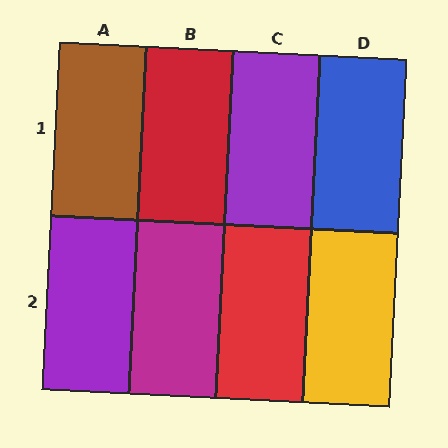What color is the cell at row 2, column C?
Red.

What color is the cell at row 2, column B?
Magenta.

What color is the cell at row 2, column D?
Yellow.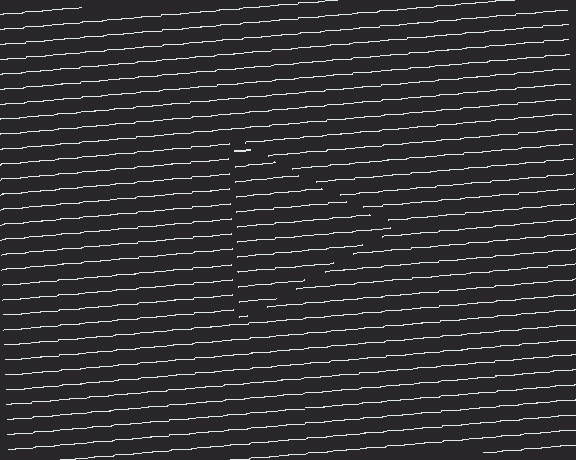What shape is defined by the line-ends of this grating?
An illusory triangle. The interior of the shape contains the same grating, shifted by half a period — the contour is defined by the phase discontinuity where line-ends from the inner and outer gratings abut.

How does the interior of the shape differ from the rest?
The interior of the shape contains the same grating, shifted by half a period — the contour is defined by the phase discontinuity where line-ends from the inner and outer gratings abut.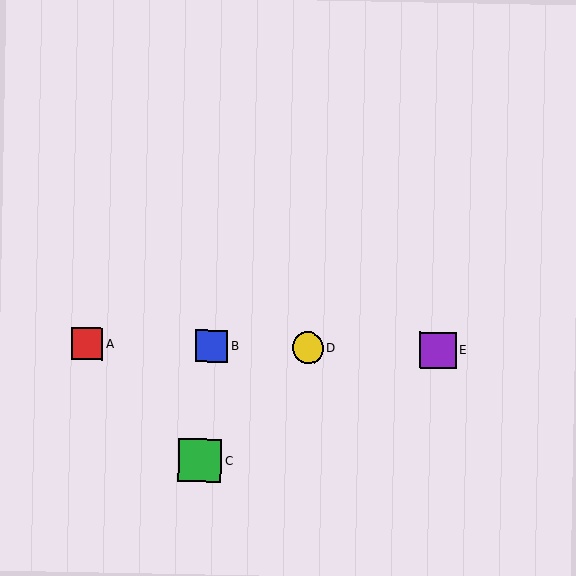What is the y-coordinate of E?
Object E is at y≈350.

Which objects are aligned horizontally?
Objects A, B, D, E are aligned horizontally.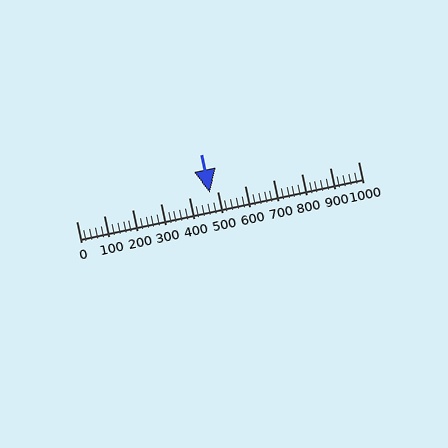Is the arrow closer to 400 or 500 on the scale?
The arrow is closer to 500.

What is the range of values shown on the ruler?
The ruler shows values from 0 to 1000.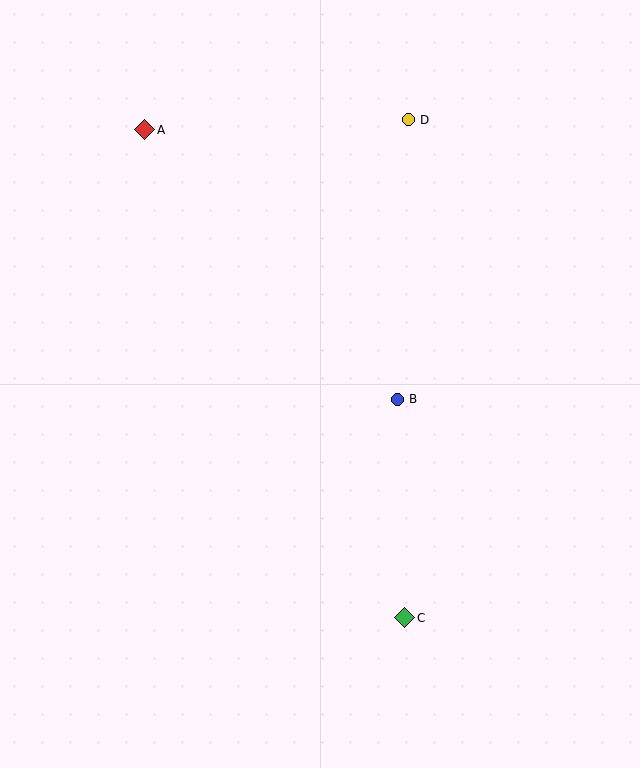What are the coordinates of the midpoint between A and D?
The midpoint between A and D is at (277, 125).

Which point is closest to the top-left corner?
Point A is closest to the top-left corner.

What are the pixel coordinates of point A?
Point A is at (145, 130).